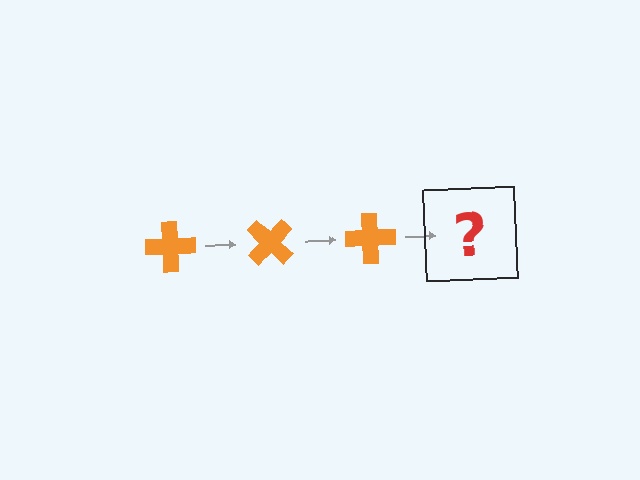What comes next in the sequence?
The next element should be an orange cross rotated 135 degrees.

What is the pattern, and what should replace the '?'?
The pattern is that the cross rotates 45 degrees each step. The '?' should be an orange cross rotated 135 degrees.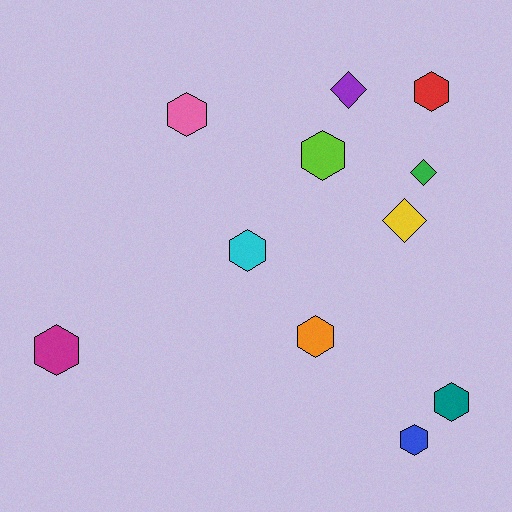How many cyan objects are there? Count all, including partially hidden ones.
There is 1 cyan object.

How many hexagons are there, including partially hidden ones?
There are 8 hexagons.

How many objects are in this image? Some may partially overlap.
There are 11 objects.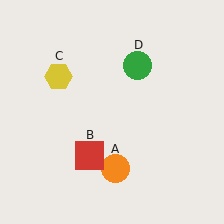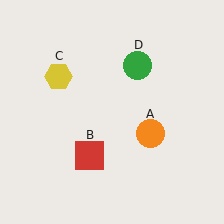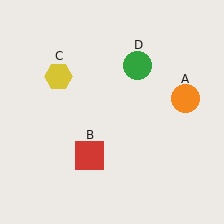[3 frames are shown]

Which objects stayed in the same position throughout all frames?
Red square (object B) and yellow hexagon (object C) and green circle (object D) remained stationary.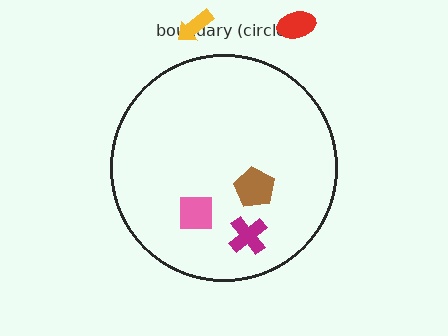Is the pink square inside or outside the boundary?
Inside.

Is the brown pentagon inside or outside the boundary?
Inside.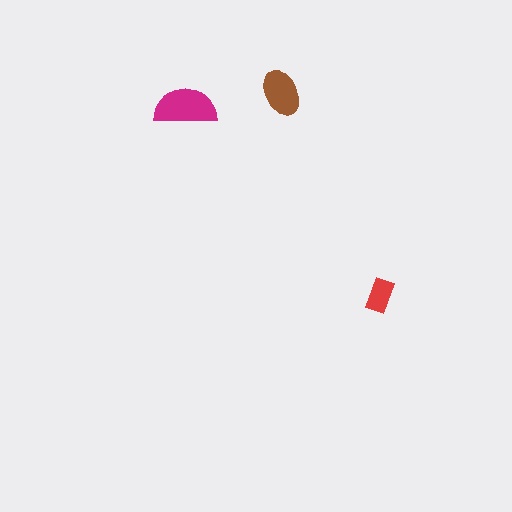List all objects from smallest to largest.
The red rectangle, the brown ellipse, the magenta semicircle.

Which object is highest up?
The brown ellipse is topmost.